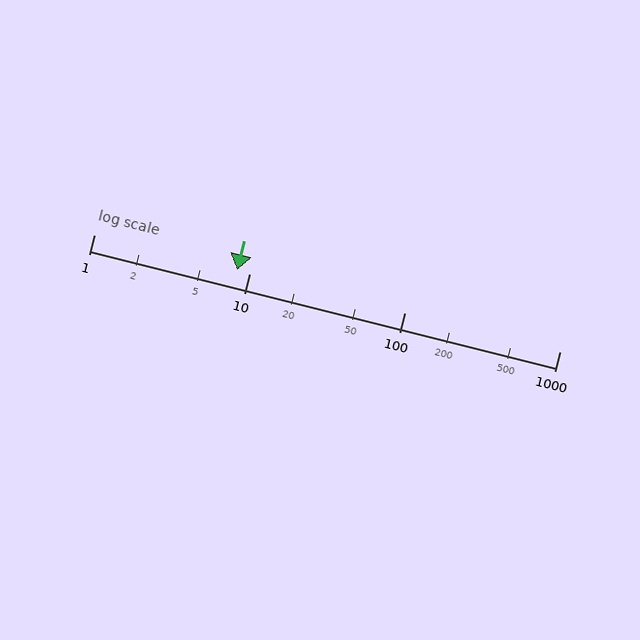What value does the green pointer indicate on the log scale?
The pointer indicates approximately 8.4.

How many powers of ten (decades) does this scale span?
The scale spans 3 decades, from 1 to 1000.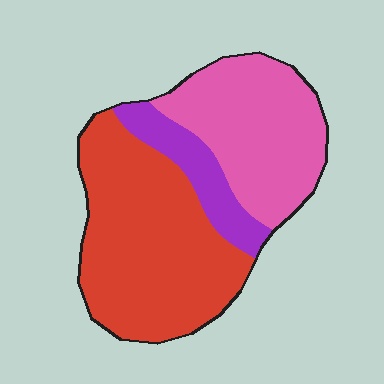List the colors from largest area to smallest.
From largest to smallest: red, pink, purple.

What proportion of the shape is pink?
Pink covers around 35% of the shape.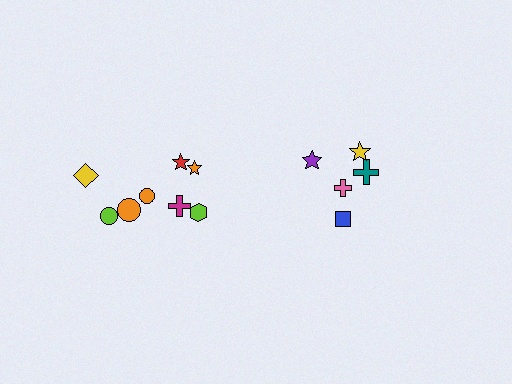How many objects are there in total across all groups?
There are 13 objects.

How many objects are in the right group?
There are 5 objects.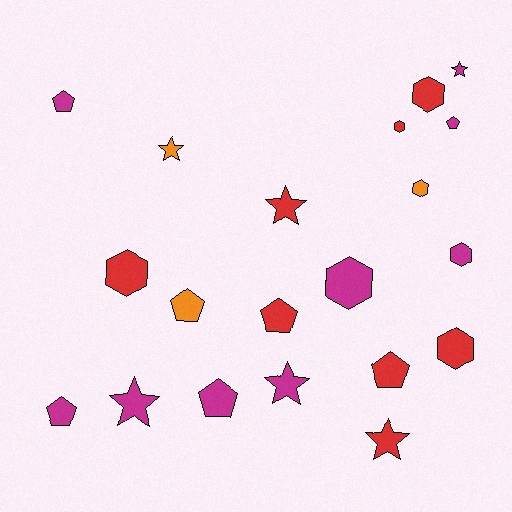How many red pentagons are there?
There are 2 red pentagons.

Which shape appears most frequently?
Pentagon, with 7 objects.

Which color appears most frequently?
Magenta, with 9 objects.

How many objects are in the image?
There are 20 objects.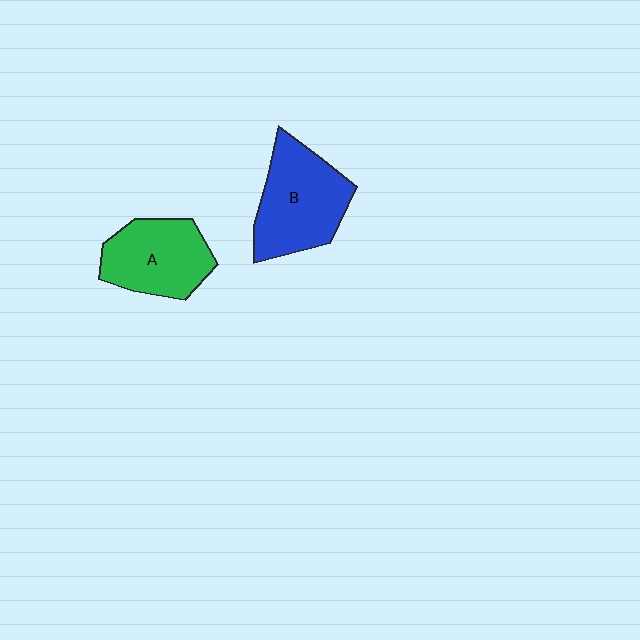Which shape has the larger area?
Shape B (blue).